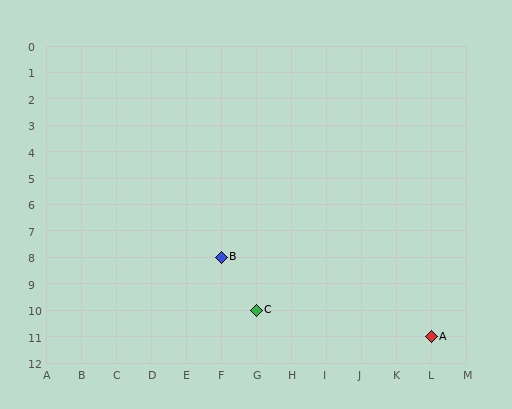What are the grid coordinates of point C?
Point C is at grid coordinates (G, 10).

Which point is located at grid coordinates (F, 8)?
Point B is at (F, 8).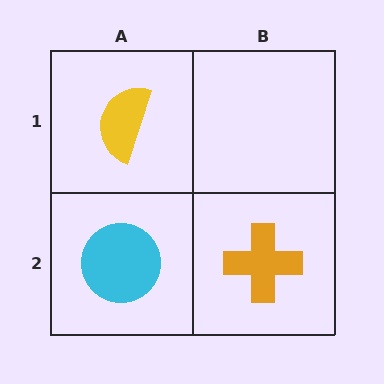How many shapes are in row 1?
1 shape.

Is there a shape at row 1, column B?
No, that cell is empty.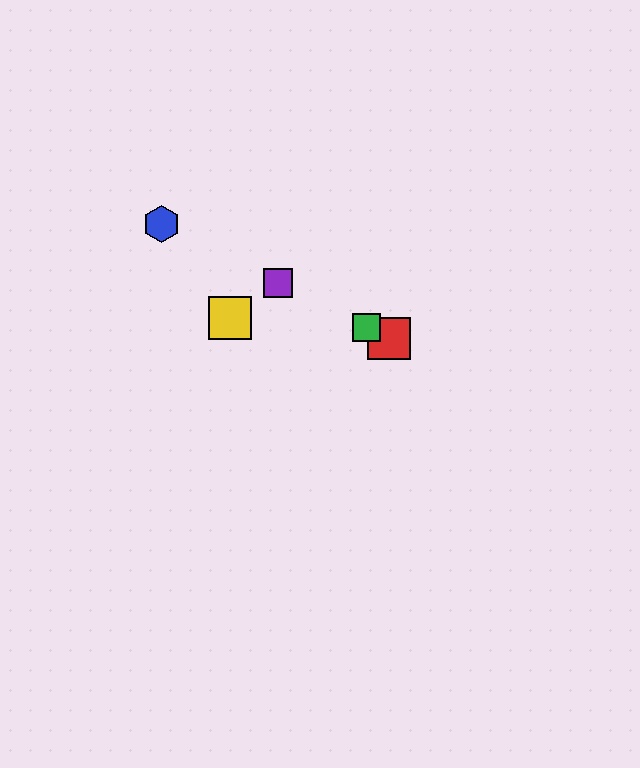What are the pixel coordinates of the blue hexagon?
The blue hexagon is at (161, 224).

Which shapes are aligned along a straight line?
The red square, the blue hexagon, the green square, the purple square are aligned along a straight line.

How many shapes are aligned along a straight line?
4 shapes (the red square, the blue hexagon, the green square, the purple square) are aligned along a straight line.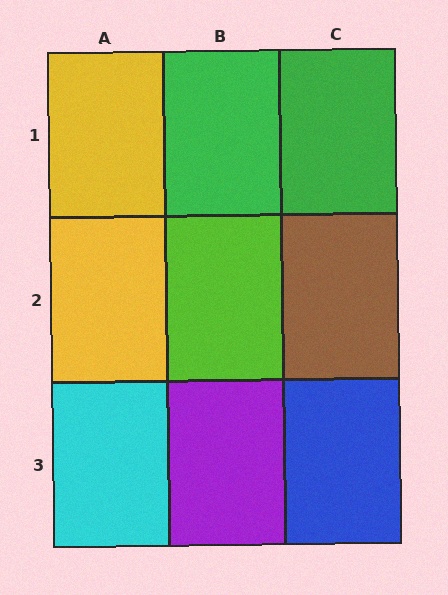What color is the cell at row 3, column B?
Purple.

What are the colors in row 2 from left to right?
Yellow, lime, brown.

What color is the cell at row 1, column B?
Green.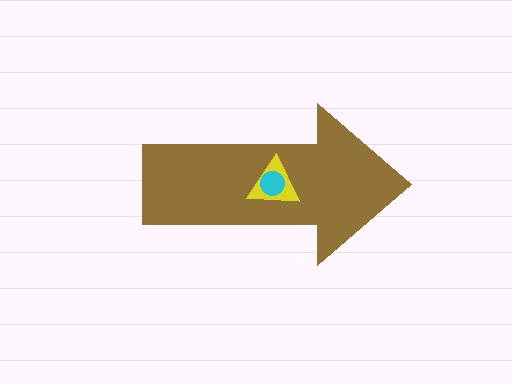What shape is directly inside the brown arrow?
The yellow triangle.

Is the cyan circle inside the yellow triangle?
Yes.